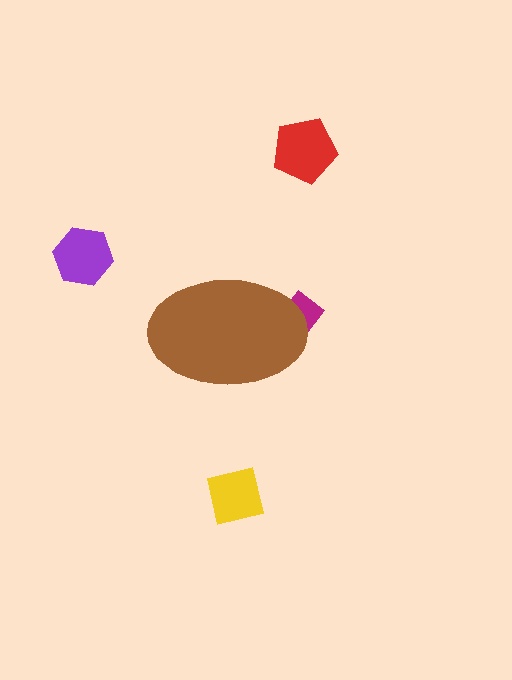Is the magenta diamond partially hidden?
Yes, the magenta diamond is partially hidden behind the brown ellipse.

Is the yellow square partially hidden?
No, the yellow square is fully visible.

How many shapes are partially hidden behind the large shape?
1 shape is partially hidden.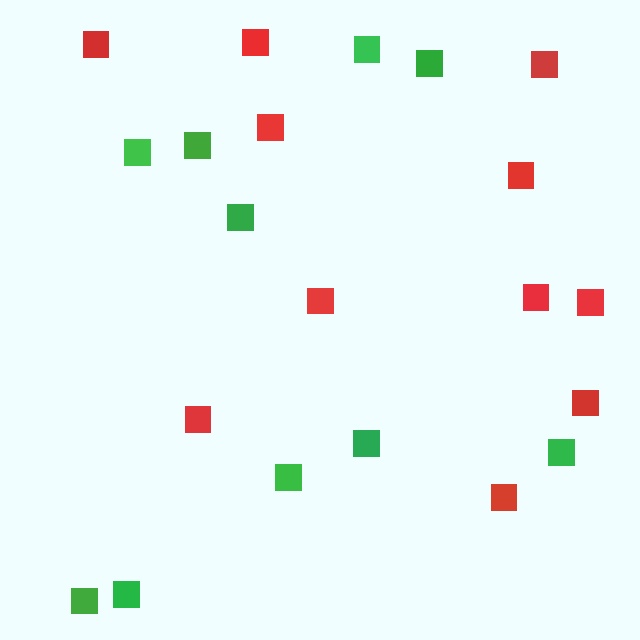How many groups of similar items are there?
There are 2 groups: one group of green squares (10) and one group of red squares (11).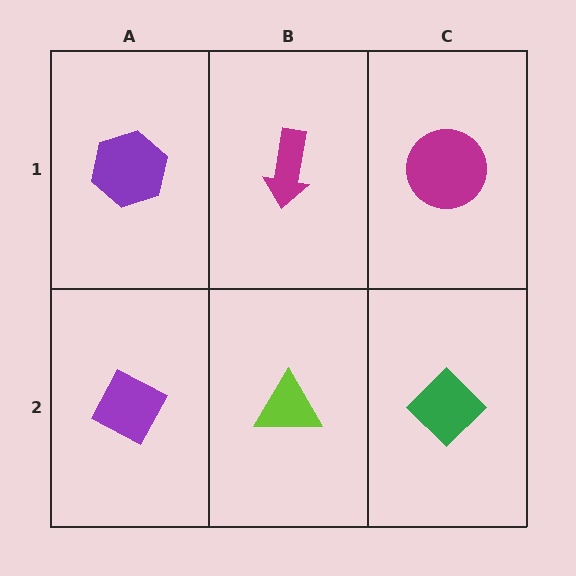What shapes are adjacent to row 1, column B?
A lime triangle (row 2, column B), a purple hexagon (row 1, column A), a magenta circle (row 1, column C).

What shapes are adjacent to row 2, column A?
A purple hexagon (row 1, column A), a lime triangle (row 2, column B).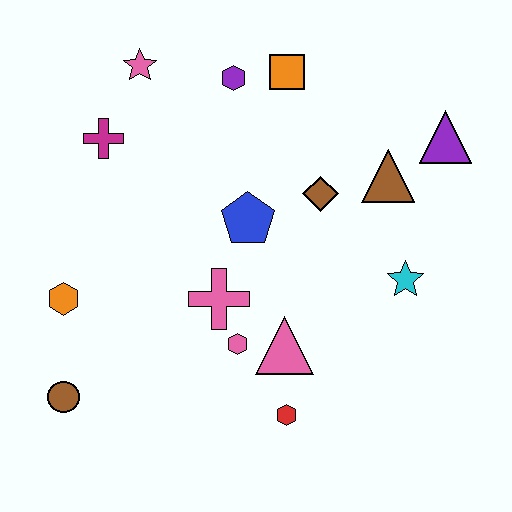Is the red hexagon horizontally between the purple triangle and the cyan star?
No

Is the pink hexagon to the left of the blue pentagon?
Yes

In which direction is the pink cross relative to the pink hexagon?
The pink cross is above the pink hexagon.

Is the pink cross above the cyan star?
No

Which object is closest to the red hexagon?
The pink triangle is closest to the red hexagon.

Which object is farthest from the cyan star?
The brown circle is farthest from the cyan star.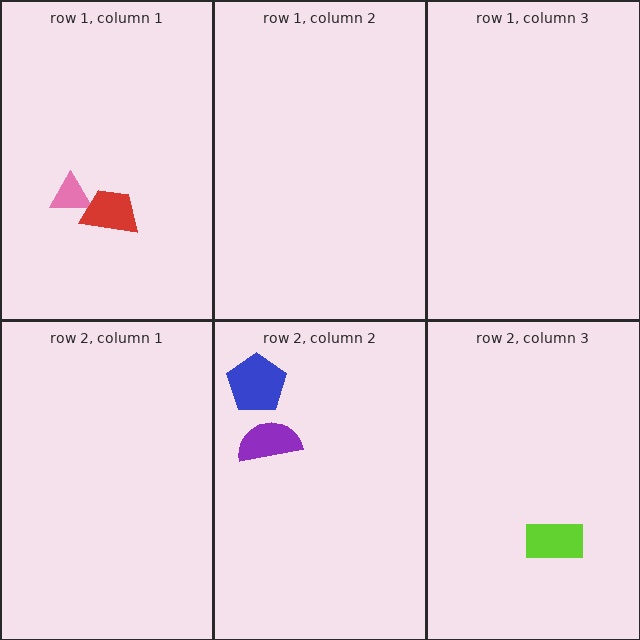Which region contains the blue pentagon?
The row 2, column 2 region.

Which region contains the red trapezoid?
The row 1, column 1 region.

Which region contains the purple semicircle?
The row 2, column 2 region.